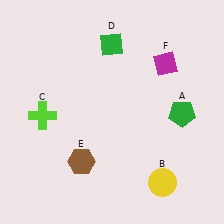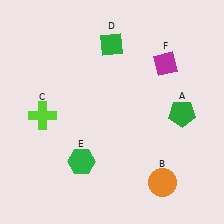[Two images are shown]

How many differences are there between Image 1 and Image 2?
There are 2 differences between the two images.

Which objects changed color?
B changed from yellow to orange. E changed from brown to green.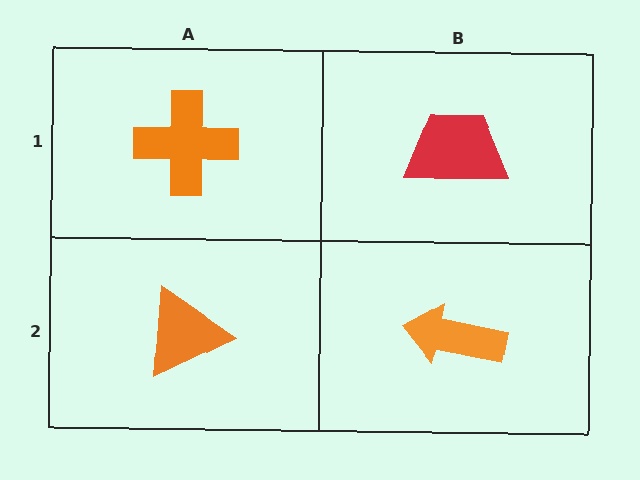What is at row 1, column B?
A red trapezoid.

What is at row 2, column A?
An orange triangle.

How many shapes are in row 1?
2 shapes.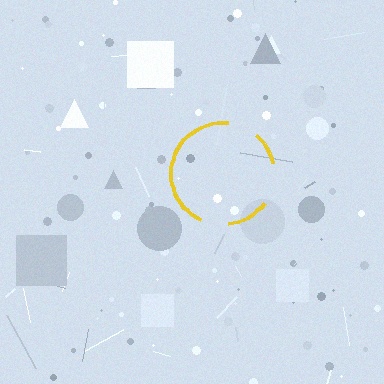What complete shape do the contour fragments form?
The contour fragments form a circle.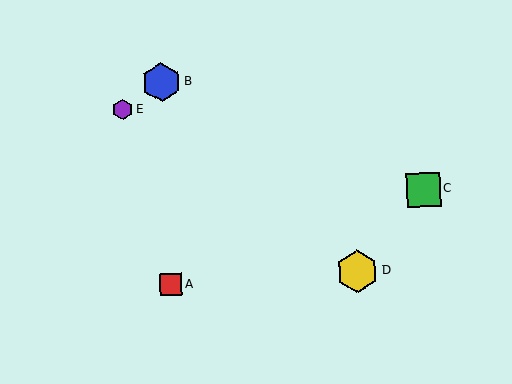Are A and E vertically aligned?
No, A is at x≈171 and E is at x≈122.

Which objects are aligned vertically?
Objects A, B are aligned vertically.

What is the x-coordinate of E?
Object E is at x≈122.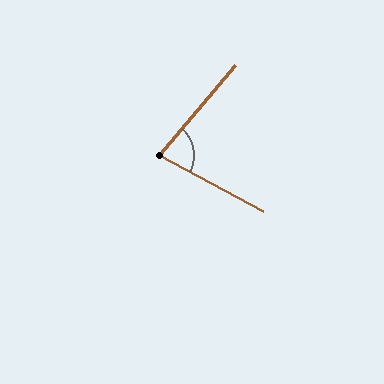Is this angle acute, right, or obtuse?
It is acute.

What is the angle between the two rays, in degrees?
Approximately 78 degrees.